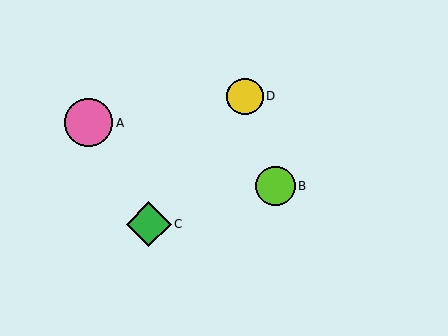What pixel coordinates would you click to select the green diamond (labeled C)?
Click at (149, 224) to select the green diamond C.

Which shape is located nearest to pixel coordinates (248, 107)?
The yellow circle (labeled D) at (245, 96) is nearest to that location.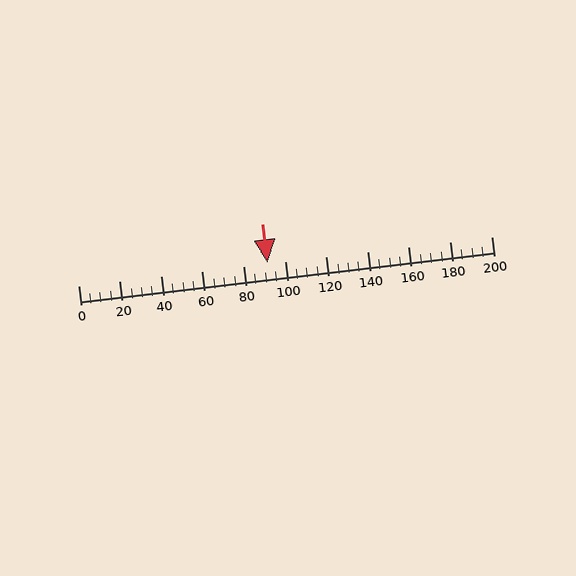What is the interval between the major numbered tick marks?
The major tick marks are spaced 20 units apart.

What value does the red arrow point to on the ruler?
The red arrow points to approximately 92.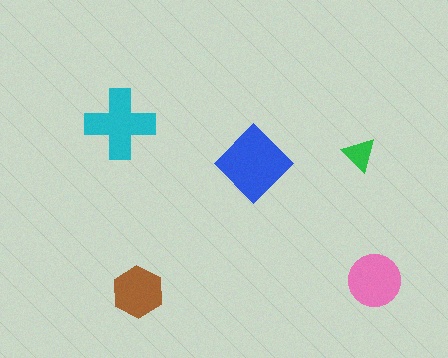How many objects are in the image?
There are 5 objects in the image.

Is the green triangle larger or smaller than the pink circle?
Smaller.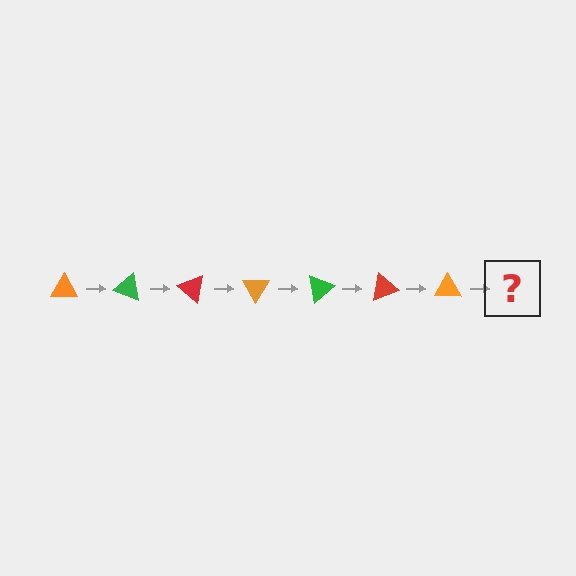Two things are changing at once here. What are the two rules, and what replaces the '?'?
The two rules are that it rotates 20 degrees each step and the color cycles through orange, green, and red. The '?' should be a green triangle, rotated 140 degrees from the start.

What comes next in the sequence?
The next element should be a green triangle, rotated 140 degrees from the start.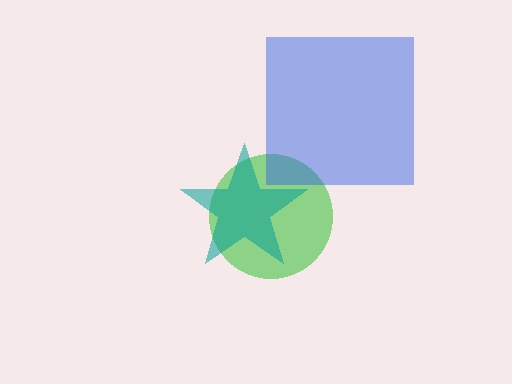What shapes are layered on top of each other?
The layered shapes are: a green circle, a blue square, a teal star.